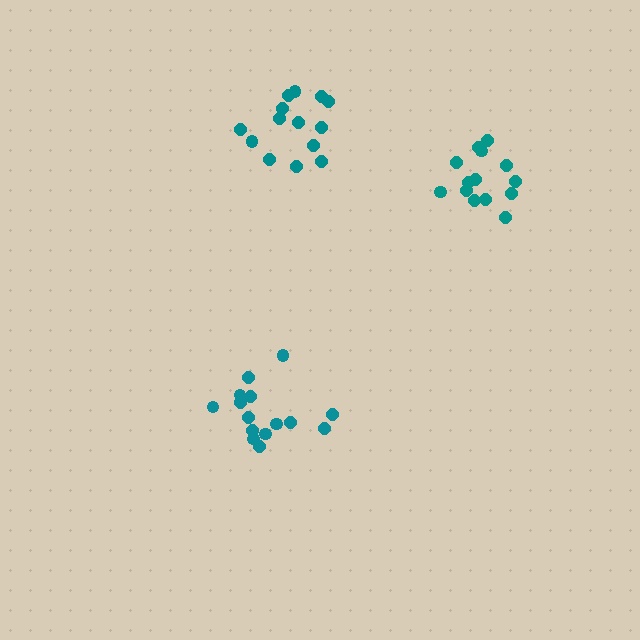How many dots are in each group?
Group 1: 14 dots, Group 2: 15 dots, Group 3: 14 dots (43 total).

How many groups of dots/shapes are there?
There are 3 groups.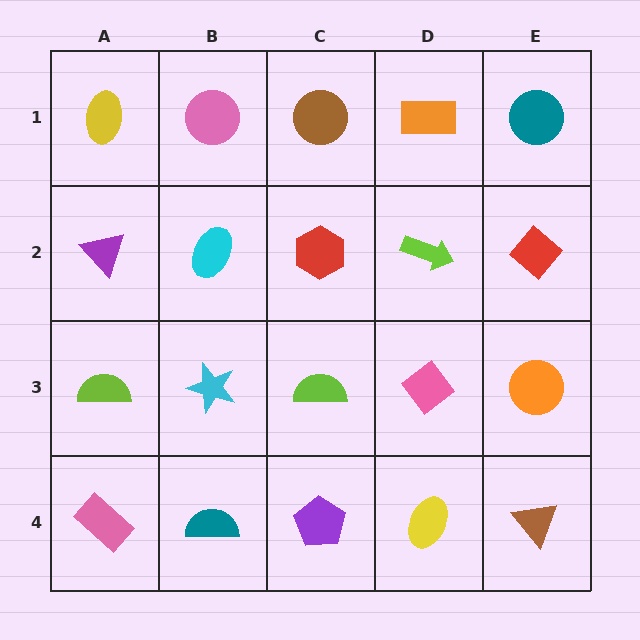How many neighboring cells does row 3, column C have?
4.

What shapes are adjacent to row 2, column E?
A teal circle (row 1, column E), an orange circle (row 3, column E), a lime arrow (row 2, column D).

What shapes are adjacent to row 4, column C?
A lime semicircle (row 3, column C), a teal semicircle (row 4, column B), a yellow ellipse (row 4, column D).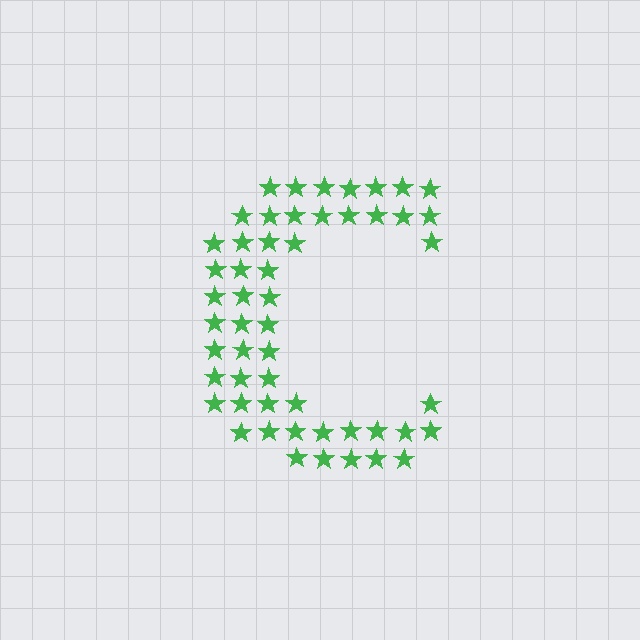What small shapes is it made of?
It is made of small stars.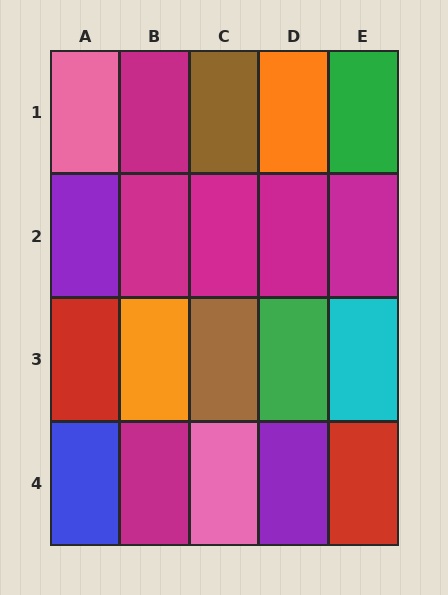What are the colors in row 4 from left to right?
Blue, magenta, pink, purple, red.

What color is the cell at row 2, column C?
Magenta.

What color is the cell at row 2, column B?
Magenta.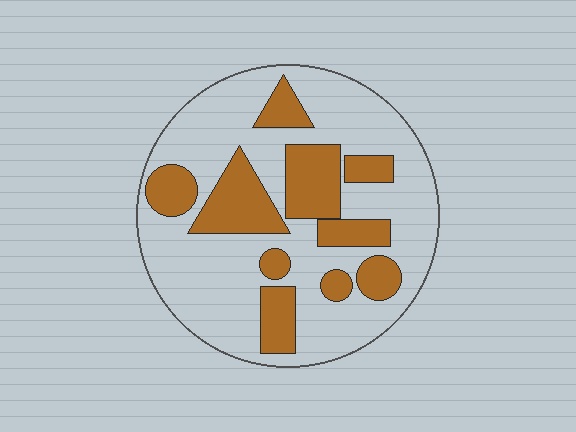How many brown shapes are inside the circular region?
10.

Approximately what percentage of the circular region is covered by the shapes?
Approximately 30%.